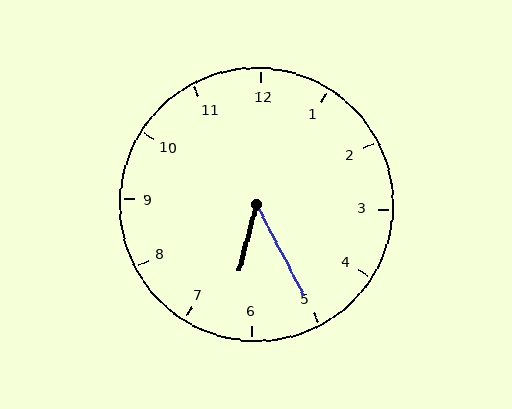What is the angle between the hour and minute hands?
Approximately 42 degrees.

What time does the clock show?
6:25.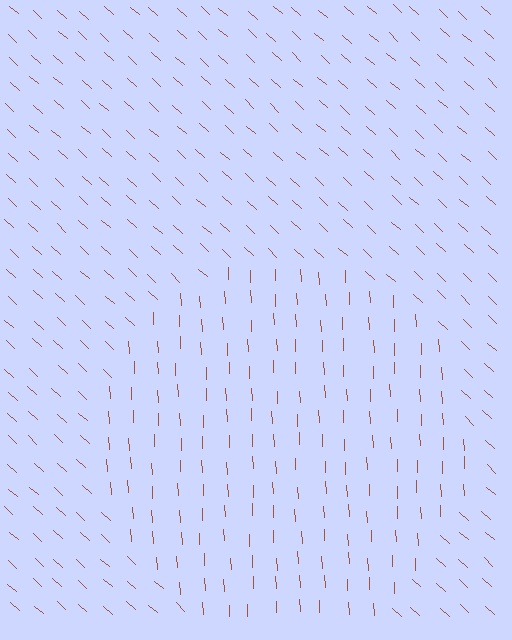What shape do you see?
I see a circle.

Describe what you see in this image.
The image is filled with small brown line segments. A circle region in the image has lines oriented differently from the surrounding lines, creating a visible texture boundary.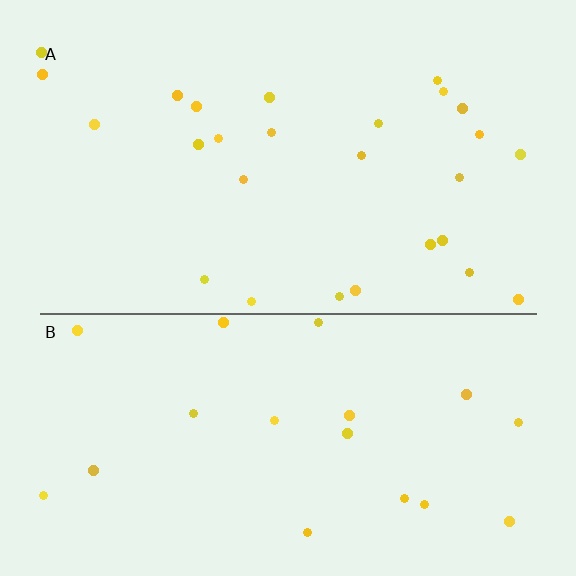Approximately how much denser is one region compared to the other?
Approximately 1.4× — region A over region B.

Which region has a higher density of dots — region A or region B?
A (the top).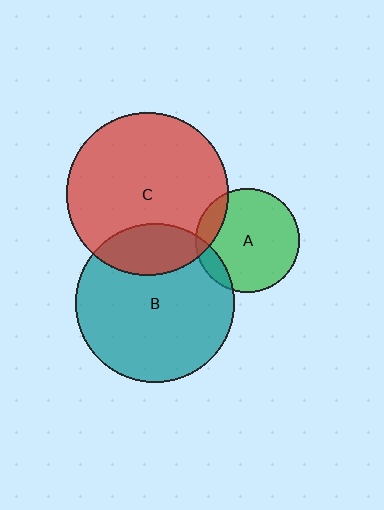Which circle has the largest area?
Circle C (red).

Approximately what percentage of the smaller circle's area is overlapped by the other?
Approximately 20%.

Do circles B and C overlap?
Yes.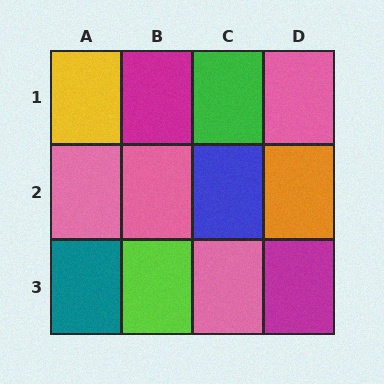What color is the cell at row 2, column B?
Pink.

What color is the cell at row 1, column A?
Yellow.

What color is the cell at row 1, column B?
Magenta.